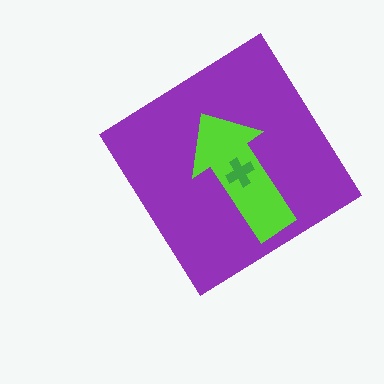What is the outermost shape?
The purple diamond.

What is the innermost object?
The green cross.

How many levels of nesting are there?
3.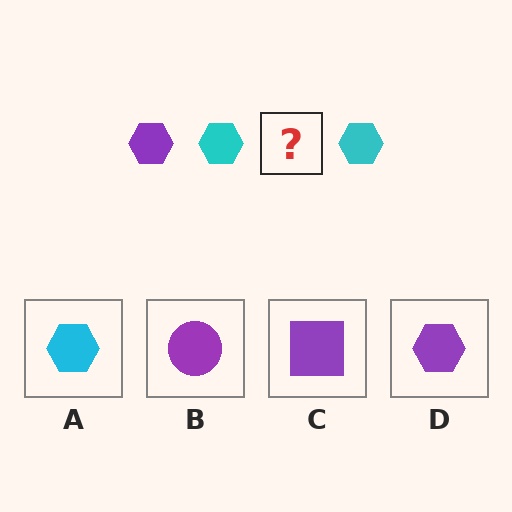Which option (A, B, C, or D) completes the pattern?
D.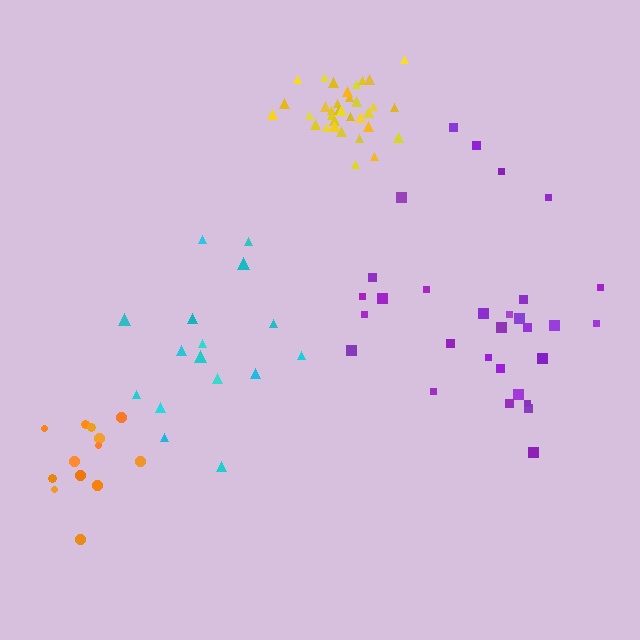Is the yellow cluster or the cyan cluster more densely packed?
Yellow.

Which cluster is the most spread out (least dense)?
Cyan.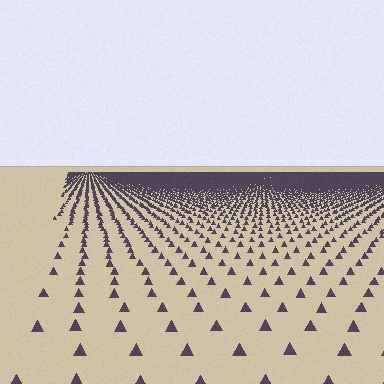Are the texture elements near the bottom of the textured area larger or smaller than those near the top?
Larger. Near the bottom, elements are closer to the viewer and appear at a bigger on-screen size.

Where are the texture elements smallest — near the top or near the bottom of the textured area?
Near the top.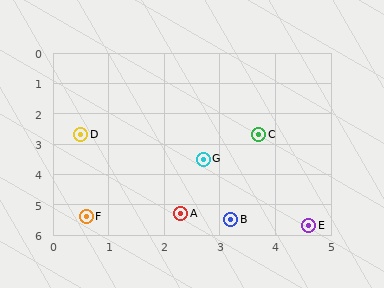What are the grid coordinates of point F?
Point F is at approximately (0.6, 5.4).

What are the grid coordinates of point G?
Point G is at approximately (2.7, 3.5).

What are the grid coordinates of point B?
Point B is at approximately (3.2, 5.5).